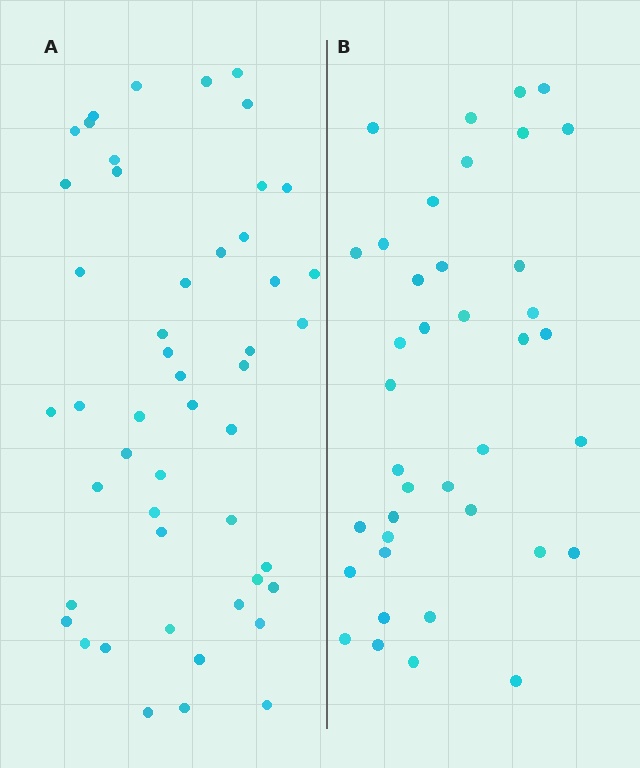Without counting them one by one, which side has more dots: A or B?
Region A (the left region) has more dots.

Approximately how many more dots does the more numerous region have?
Region A has roughly 10 or so more dots than region B.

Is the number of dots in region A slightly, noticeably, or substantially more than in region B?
Region A has noticeably more, but not dramatically so. The ratio is roughly 1.3 to 1.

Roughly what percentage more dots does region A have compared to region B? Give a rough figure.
About 25% more.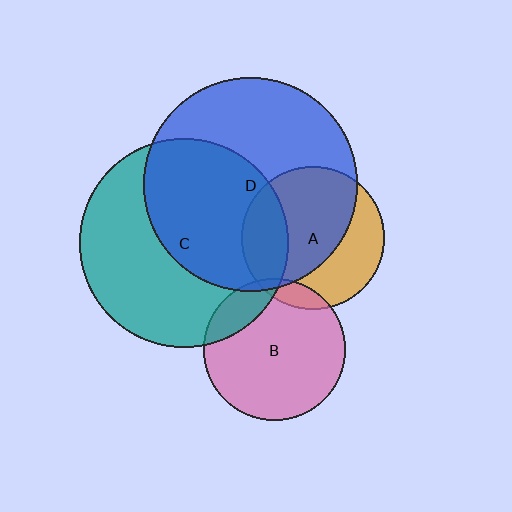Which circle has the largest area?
Circle D (blue).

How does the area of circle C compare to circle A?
Approximately 2.1 times.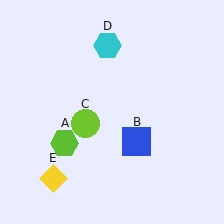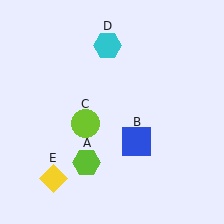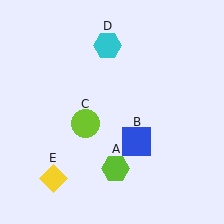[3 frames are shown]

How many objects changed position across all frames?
1 object changed position: lime hexagon (object A).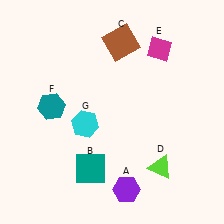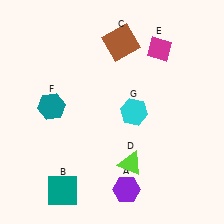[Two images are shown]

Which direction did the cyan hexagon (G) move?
The cyan hexagon (G) moved right.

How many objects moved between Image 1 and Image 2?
3 objects moved between the two images.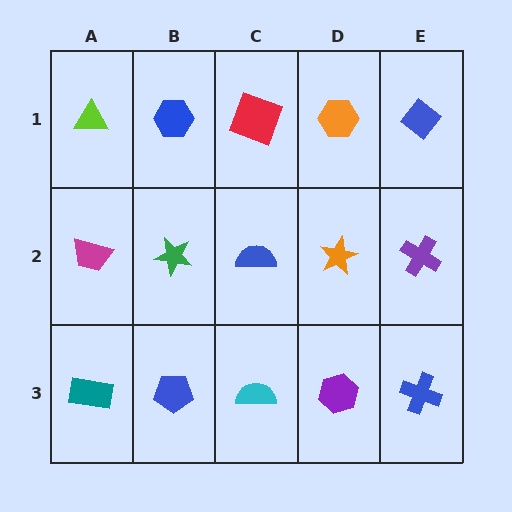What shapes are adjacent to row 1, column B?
A green star (row 2, column B), a lime triangle (row 1, column A), a red square (row 1, column C).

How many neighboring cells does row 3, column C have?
3.